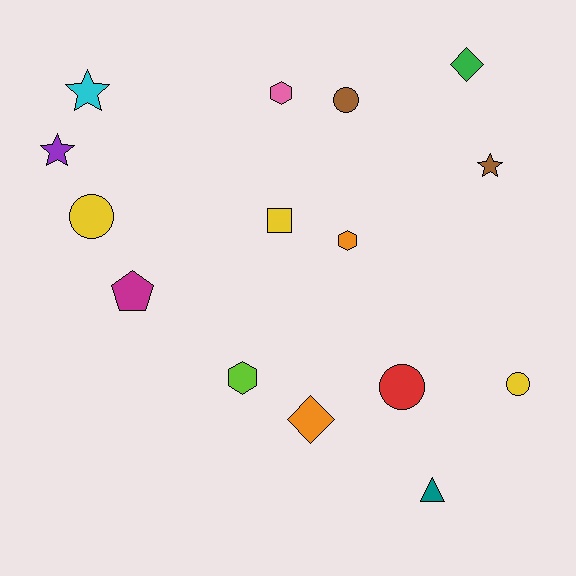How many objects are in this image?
There are 15 objects.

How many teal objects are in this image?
There is 1 teal object.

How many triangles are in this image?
There is 1 triangle.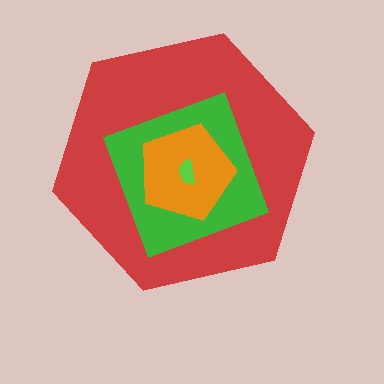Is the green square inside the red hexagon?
Yes.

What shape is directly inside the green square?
The orange pentagon.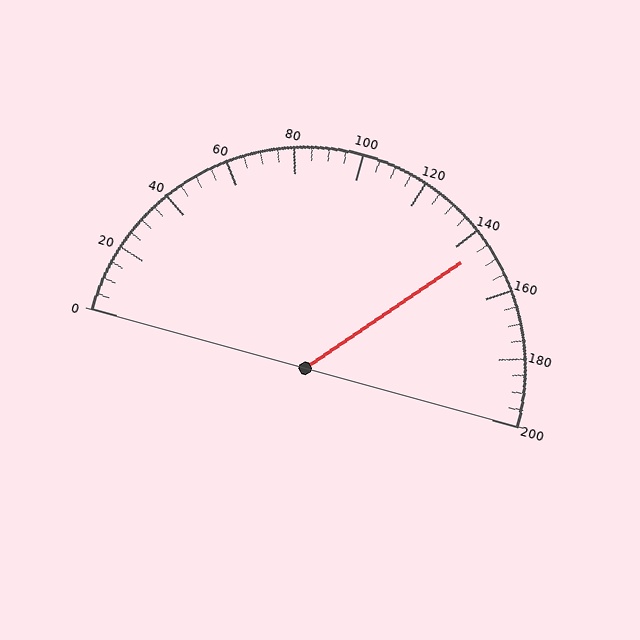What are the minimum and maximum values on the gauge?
The gauge ranges from 0 to 200.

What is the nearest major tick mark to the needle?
The nearest major tick mark is 140.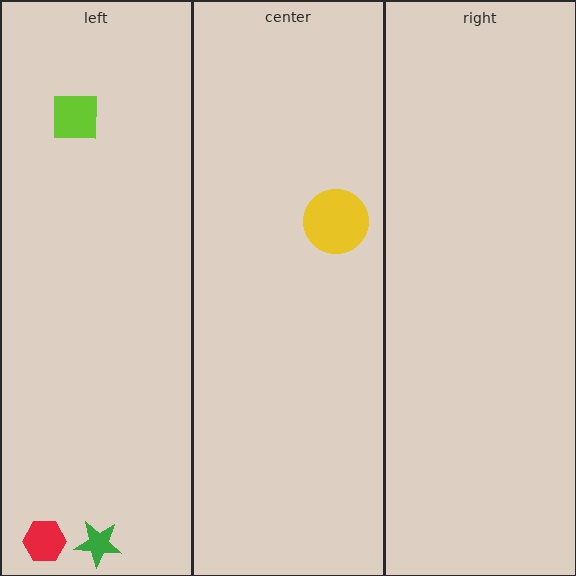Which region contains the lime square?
The left region.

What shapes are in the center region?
The yellow circle.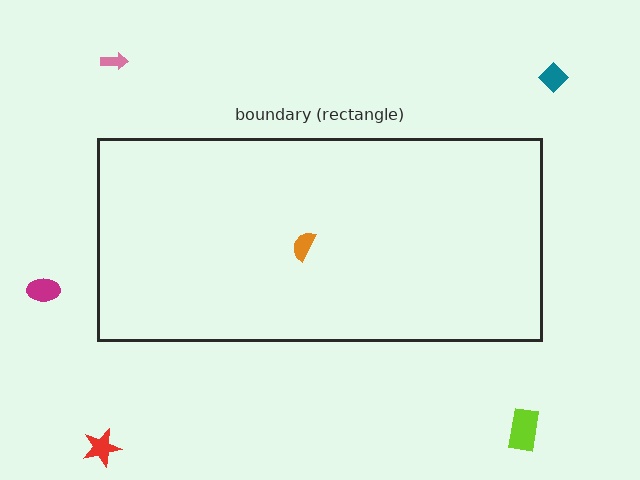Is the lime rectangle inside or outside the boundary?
Outside.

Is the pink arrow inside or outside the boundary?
Outside.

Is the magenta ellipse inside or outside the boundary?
Outside.